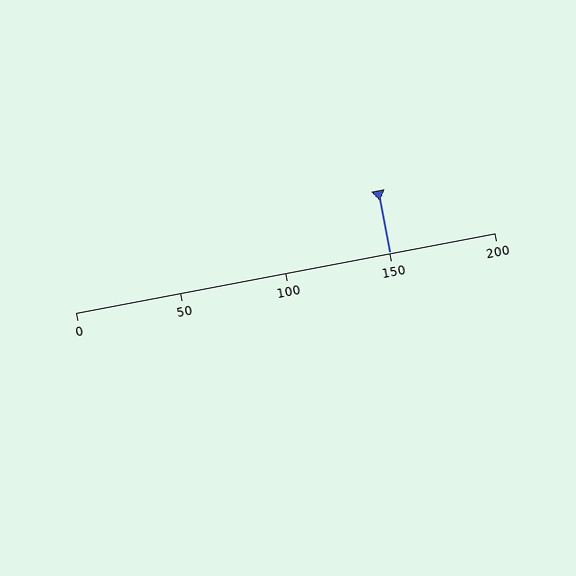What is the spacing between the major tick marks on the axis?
The major ticks are spaced 50 apart.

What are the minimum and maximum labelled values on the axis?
The axis runs from 0 to 200.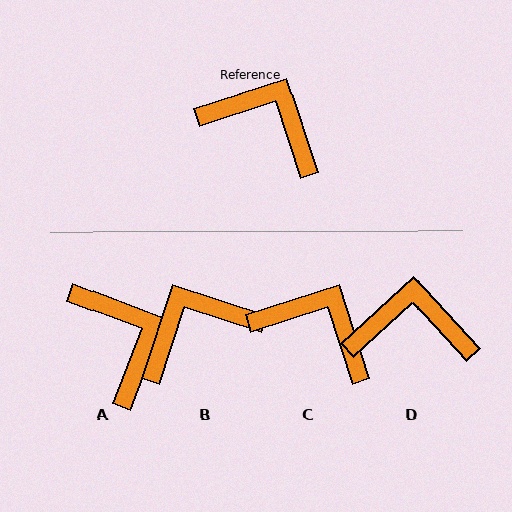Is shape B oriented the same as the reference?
No, it is off by about 54 degrees.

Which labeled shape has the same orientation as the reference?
C.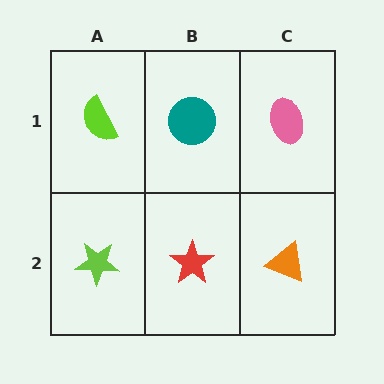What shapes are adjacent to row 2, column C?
A pink ellipse (row 1, column C), a red star (row 2, column B).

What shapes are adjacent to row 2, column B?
A teal circle (row 1, column B), a lime star (row 2, column A), an orange triangle (row 2, column C).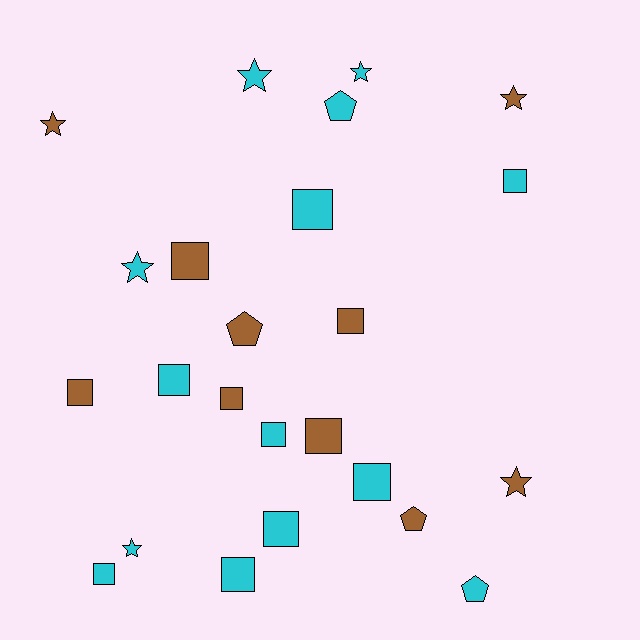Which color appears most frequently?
Cyan, with 14 objects.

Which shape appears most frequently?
Square, with 13 objects.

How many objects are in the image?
There are 24 objects.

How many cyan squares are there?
There are 8 cyan squares.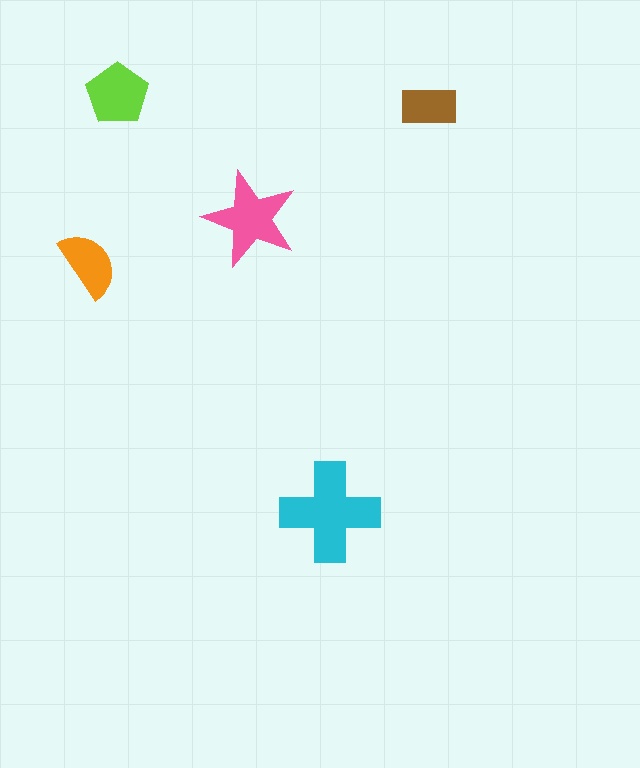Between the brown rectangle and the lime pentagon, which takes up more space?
The lime pentagon.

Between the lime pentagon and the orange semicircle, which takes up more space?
The lime pentagon.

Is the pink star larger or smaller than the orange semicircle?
Larger.